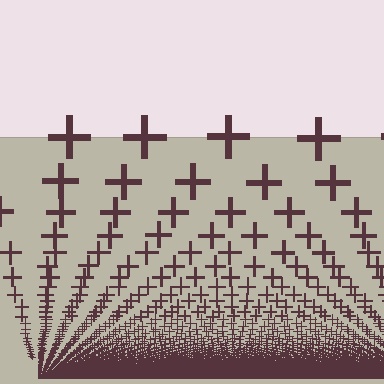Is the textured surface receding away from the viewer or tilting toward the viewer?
The surface appears to tilt toward the viewer. Texture elements get larger and sparser toward the top.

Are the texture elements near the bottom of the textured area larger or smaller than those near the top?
Smaller. The gradient is inverted — elements near the bottom are smaller and denser.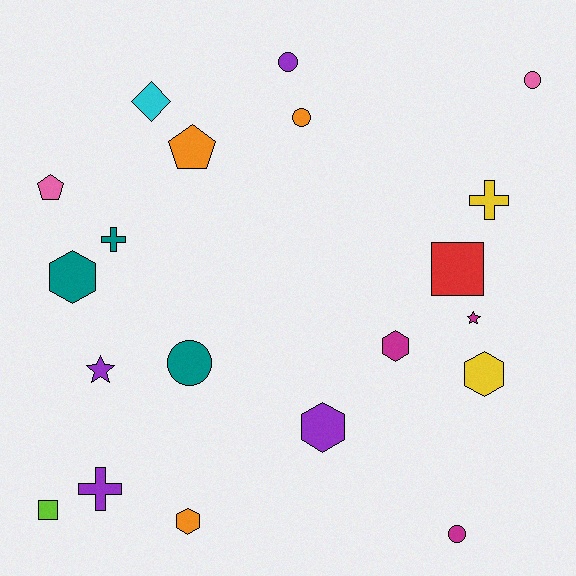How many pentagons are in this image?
There are 2 pentagons.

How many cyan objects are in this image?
There is 1 cyan object.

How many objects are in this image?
There are 20 objects.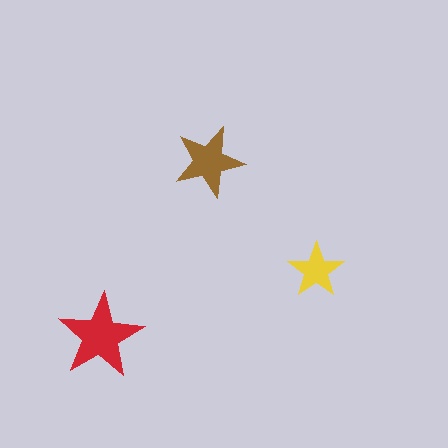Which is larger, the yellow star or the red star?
The red one.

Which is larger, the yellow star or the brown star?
The brown one.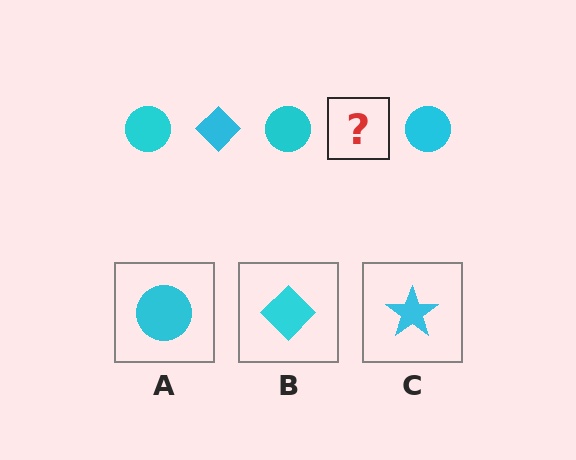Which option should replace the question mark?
Option B.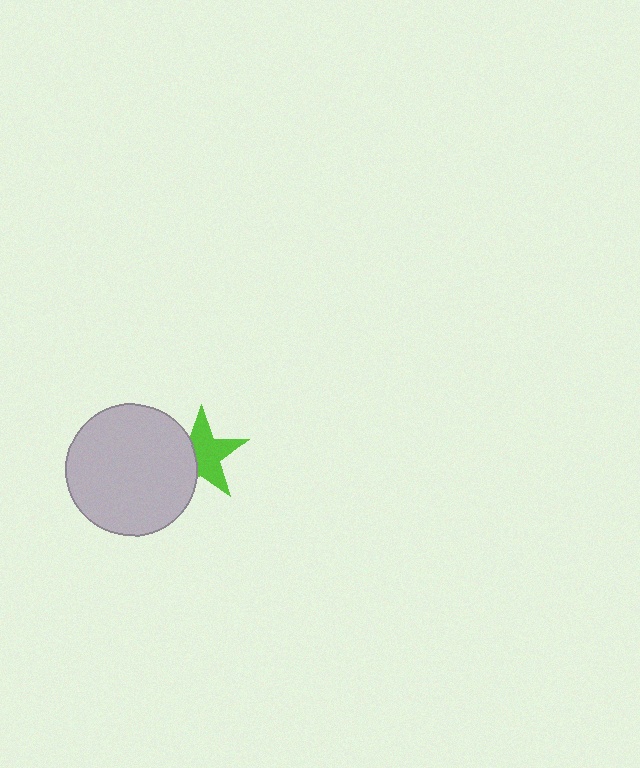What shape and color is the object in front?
The object in front is a light gray circle.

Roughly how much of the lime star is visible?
About half of it is visible (roughly 62%).